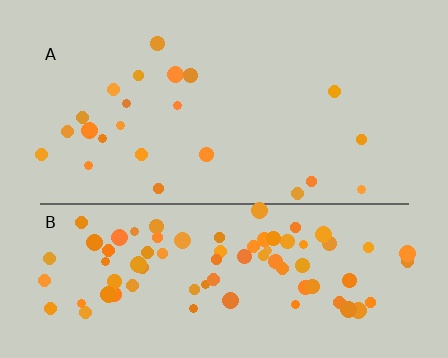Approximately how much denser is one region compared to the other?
Approximately 3.7× — region B over region A.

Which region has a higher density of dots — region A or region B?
B (the bottom).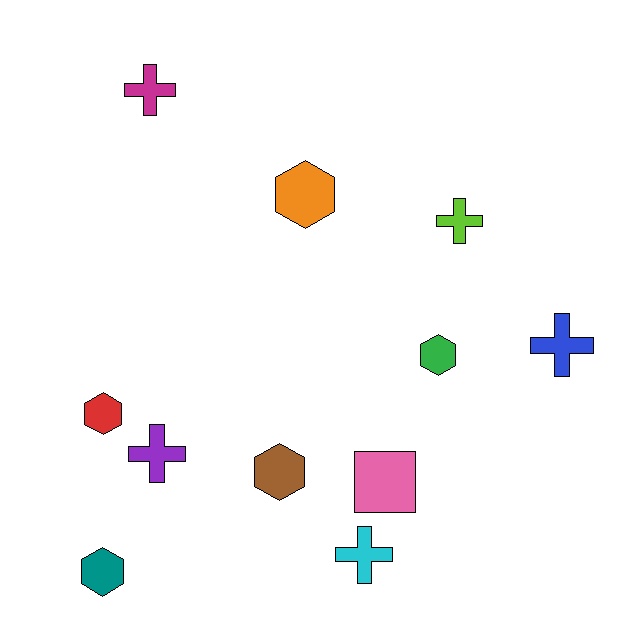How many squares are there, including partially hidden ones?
There is 1 square.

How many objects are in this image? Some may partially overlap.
There are 11 objects.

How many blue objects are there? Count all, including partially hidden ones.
There is 1 blue object.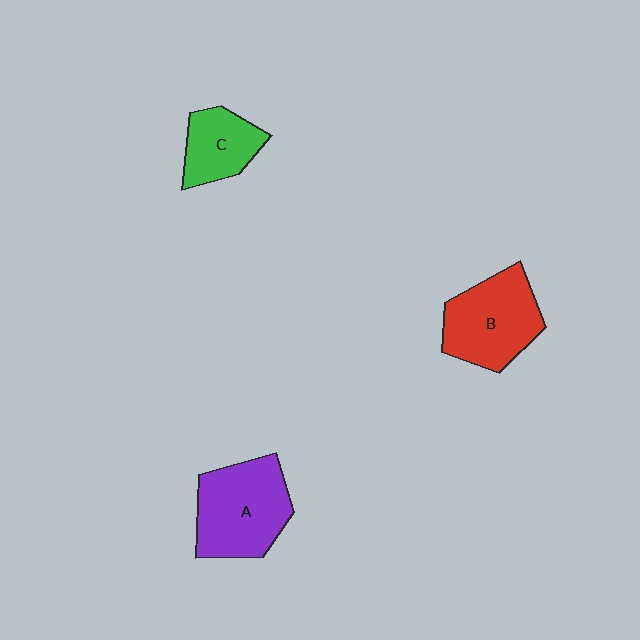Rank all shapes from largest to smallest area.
From largest to smallest: A (purple), B (red), C (green).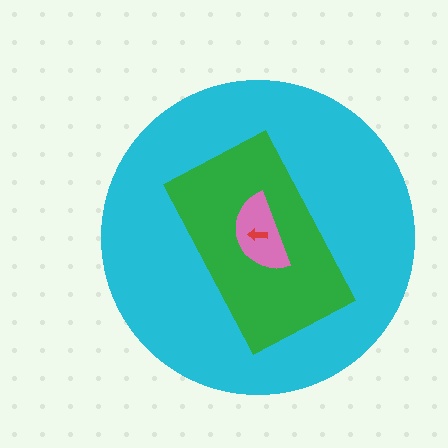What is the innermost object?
The red arrow.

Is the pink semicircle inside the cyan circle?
Yes.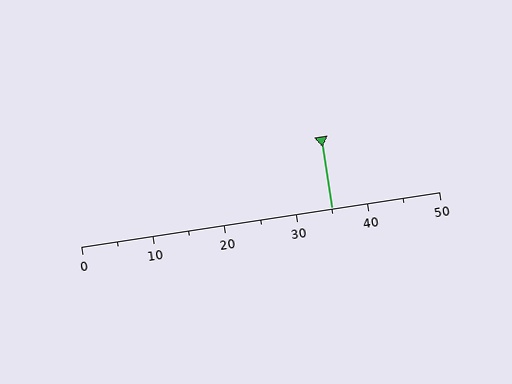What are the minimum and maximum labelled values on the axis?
The axis runs from 0 to 50.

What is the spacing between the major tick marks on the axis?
The major ticks are spaced 10 apart.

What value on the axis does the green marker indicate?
The marker indicates approximately 35.